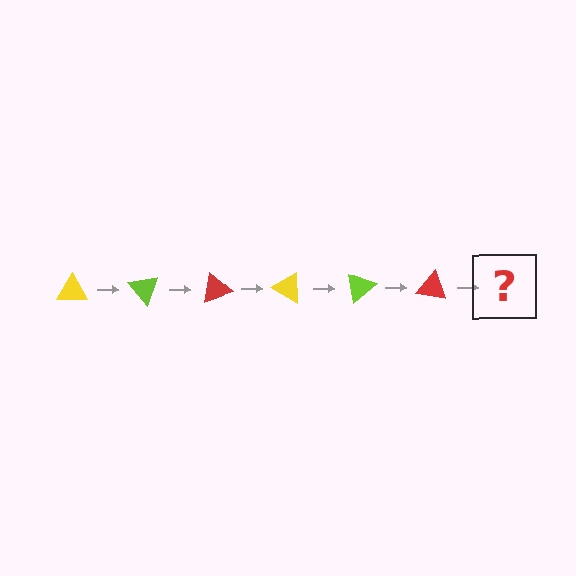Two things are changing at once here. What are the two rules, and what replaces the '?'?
The two rules are that it rotates 50 degrees each step and the color cycles through yellow, lime, and red. The '?' should be a yellow triangle, rotated 300 degrees from the start.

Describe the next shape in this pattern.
It should be a yellow triangle, rotated 300 degrees from the start.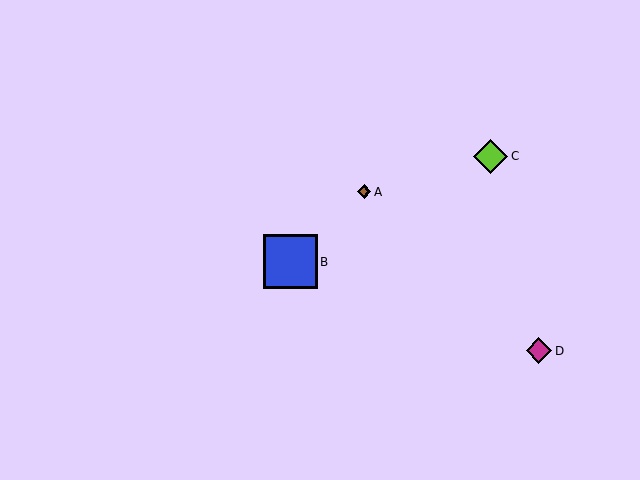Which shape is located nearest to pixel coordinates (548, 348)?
The magenta diamond (labeled D) at (539, 351) is nearest to that location.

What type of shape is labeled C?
Shape C is a lime diamond.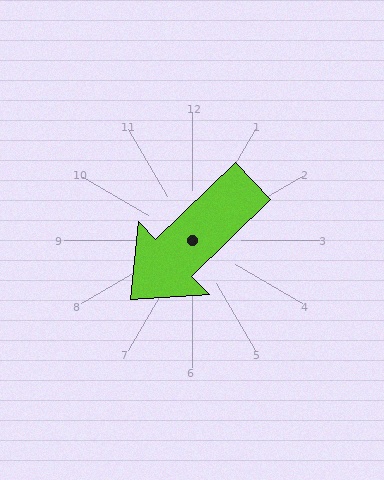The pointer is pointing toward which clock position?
Roughly 8 o'clock.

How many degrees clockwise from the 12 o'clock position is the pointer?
Approximately 226 degrees.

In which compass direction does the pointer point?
Southwest.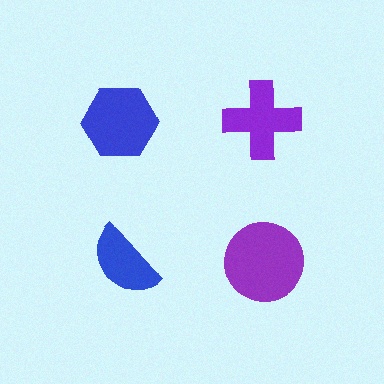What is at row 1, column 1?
A blue hexagon.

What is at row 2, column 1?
A blue semicircle.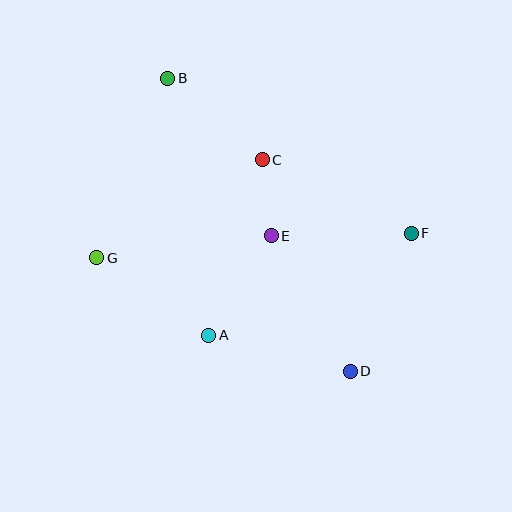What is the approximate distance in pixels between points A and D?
The distance between A and D is approximately 146 pixels.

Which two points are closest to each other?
Points C and E are closest to each other.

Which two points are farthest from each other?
Points B and D are farthest from each other.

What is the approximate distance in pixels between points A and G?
The distance between A and G is approximately 136 pixels.